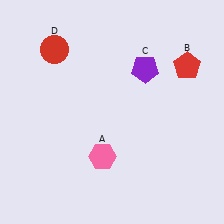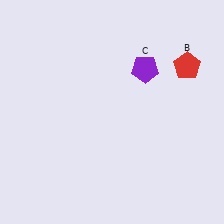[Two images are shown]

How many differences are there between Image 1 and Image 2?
There are 2 differences between the two images.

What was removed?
The pink hexagon (A), the red circle (D) were removed in Image 2.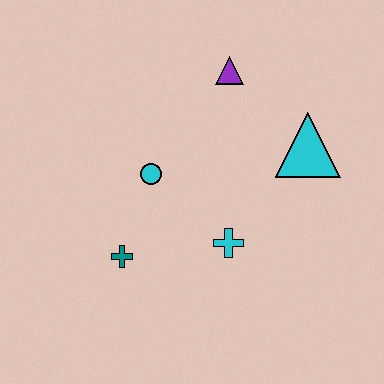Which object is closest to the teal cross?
The cyan circle is closest to the teal cross.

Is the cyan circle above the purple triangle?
No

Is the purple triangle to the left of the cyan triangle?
Yes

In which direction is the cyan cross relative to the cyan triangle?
The cyan cross is below the cyan triangle.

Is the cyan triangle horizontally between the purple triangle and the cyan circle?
No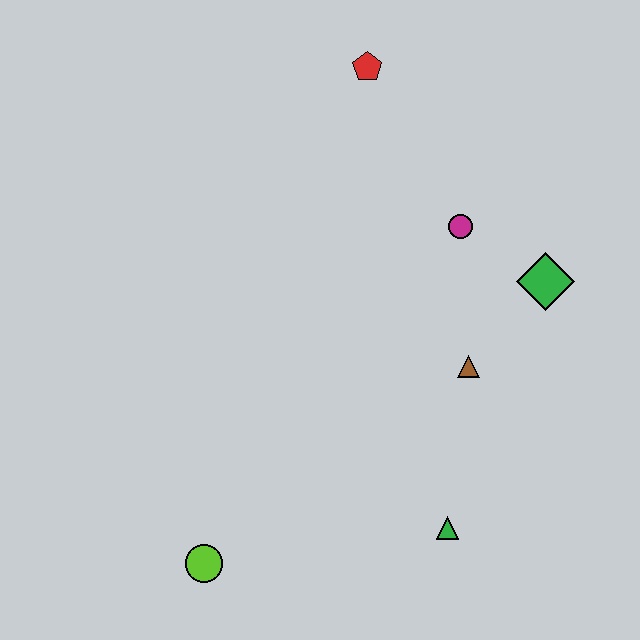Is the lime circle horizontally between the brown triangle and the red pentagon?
No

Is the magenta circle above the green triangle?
Yes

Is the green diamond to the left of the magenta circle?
No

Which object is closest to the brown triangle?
The green diamond is closest to the brown triangle.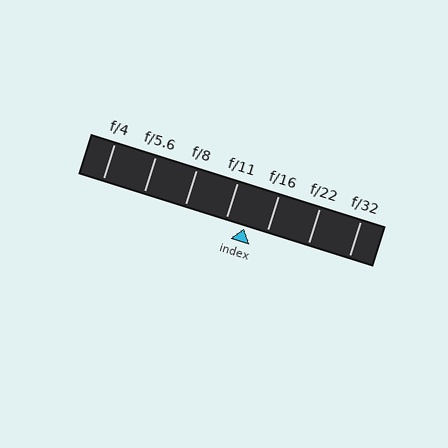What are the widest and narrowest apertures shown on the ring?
The widest aperture shown is f/4 and the narrowest is f/32.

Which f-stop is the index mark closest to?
The index mark is closest to f/11.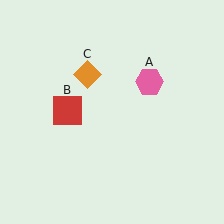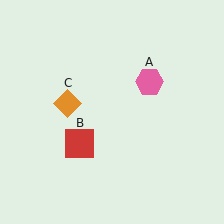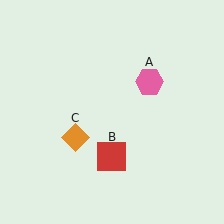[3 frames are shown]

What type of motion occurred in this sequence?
The red square (object B), orange diamond (object C) rotated counterclockwise around the center of the scene.